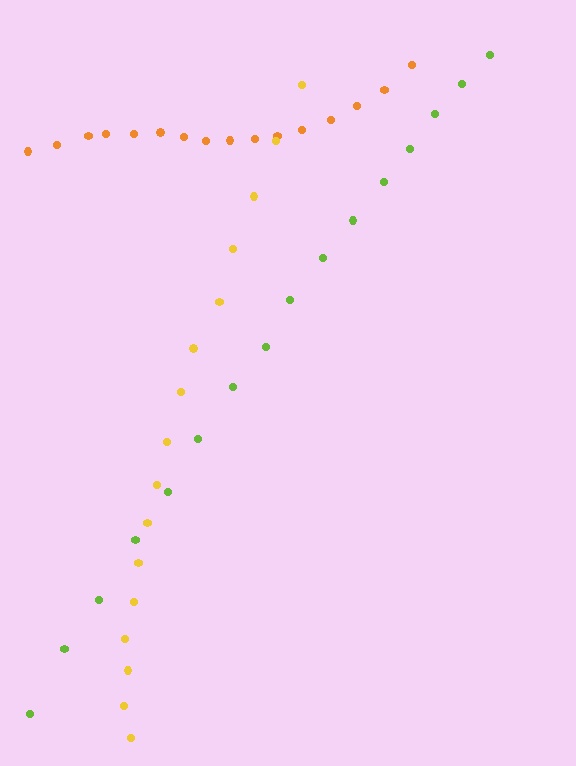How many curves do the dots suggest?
There are 3 distinct paths.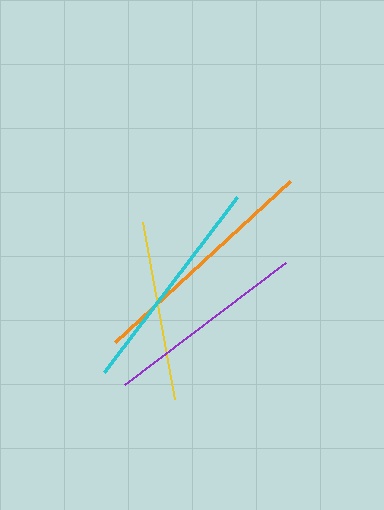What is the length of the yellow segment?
The yellow segment is approximately 180 pixels long.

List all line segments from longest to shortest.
From longest to shortest: orange, cyan, purple, yellow.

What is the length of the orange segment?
The orange segment is approximately 238 pixels long.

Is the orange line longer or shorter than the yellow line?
The orange line is longer than the yellow line.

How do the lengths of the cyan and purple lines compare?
The cyan and purple lines are approximately the same length.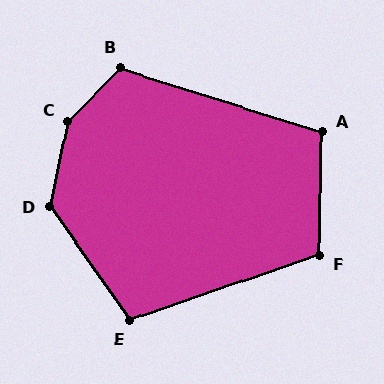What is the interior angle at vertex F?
Approximately 110 degrees (obtuse).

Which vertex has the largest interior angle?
C, at approximately 147 degrees.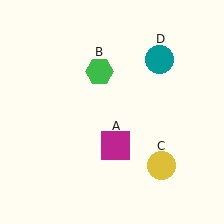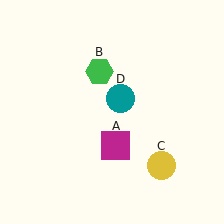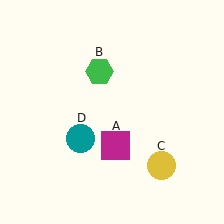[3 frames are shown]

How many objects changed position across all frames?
1 object changed position: teal circle (object D).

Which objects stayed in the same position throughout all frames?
Magenta square (object A) and green hexagon (object B) and yellow circle (object C) remained stationary.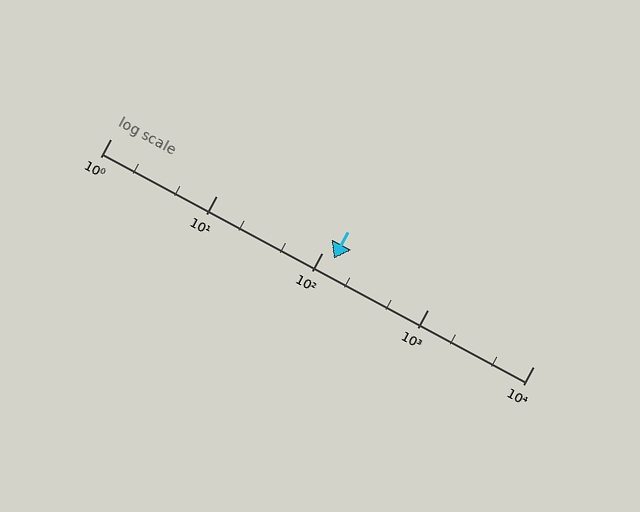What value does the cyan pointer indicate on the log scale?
The pointer indicates approximately 130.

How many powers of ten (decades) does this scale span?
The scale spans 4 decades, from 1 to 10000.